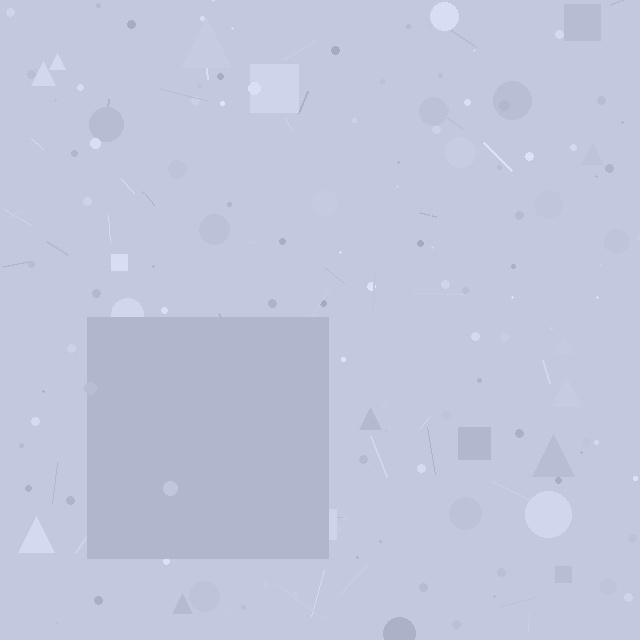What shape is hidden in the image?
A square is hidden in the image.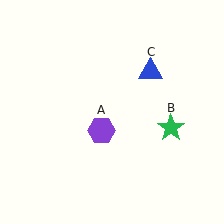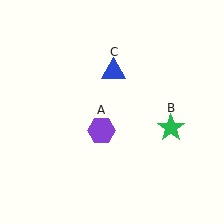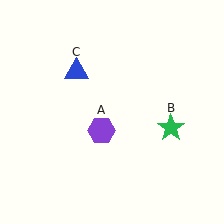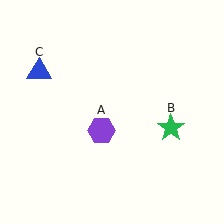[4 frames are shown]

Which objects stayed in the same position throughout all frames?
Purple hexagon (object A) and green star (object B) remained stationary.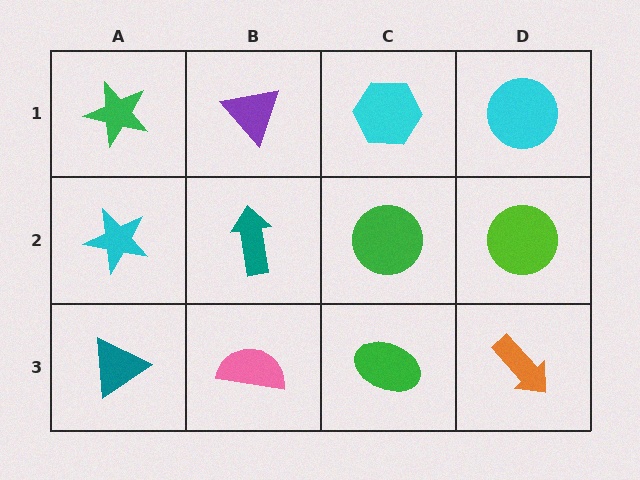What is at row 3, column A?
A teal triangle.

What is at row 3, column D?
An orange arrow.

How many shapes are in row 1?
4 shapes.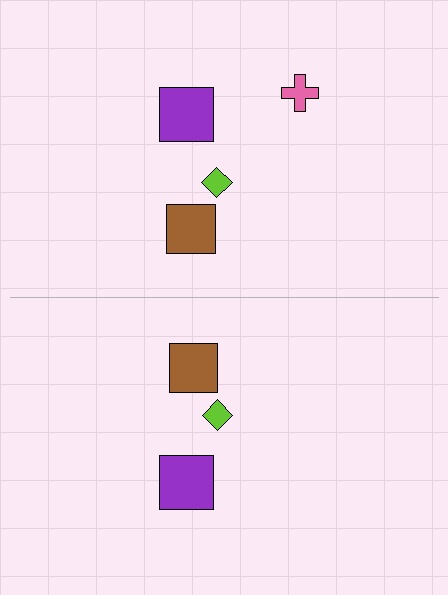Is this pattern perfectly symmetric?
No, the pattern is not perfectly symmetric. A pink cross is missing from the bottom side.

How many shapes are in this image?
There are 7 shapes in this image.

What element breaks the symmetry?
A pink cross is missing from the bottom side.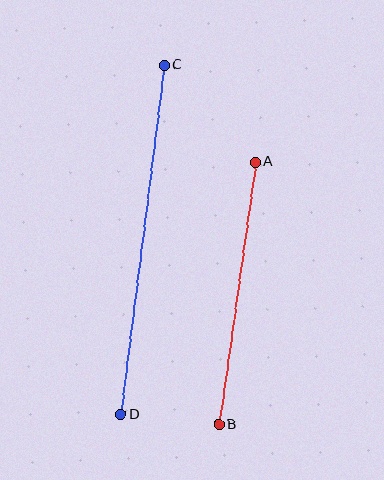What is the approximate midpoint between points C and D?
The midpoint is at approximately (142, 240) pixels.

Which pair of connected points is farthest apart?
Points C and D are farthest apart.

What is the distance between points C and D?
The distance is approximately 352 pixels.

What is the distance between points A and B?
The distance is approximately 265 pixels.